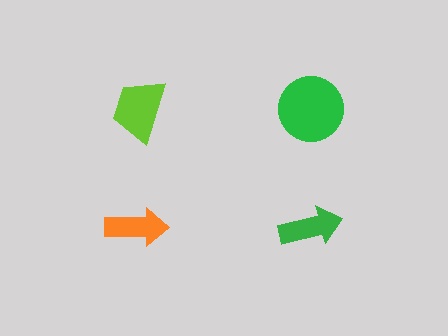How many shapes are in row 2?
2 shapes.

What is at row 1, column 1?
A lime trapezoid.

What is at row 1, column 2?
A green circle.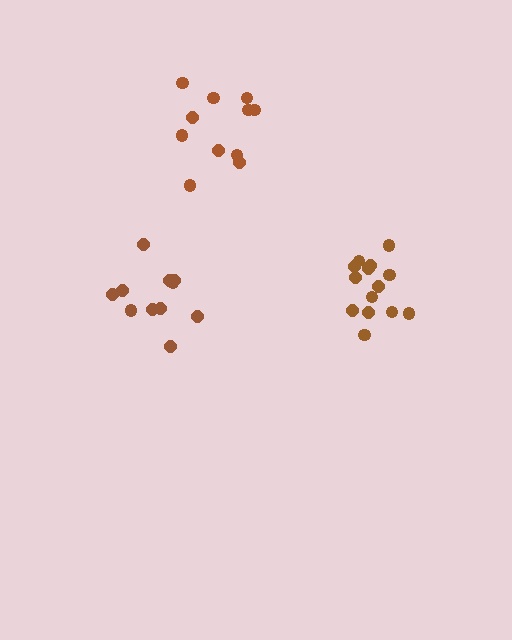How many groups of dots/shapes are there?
There are 3 groups.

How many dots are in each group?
Group 1: 11 dots, Group 2: 11 dots, Group 3: 14 dots (36 total).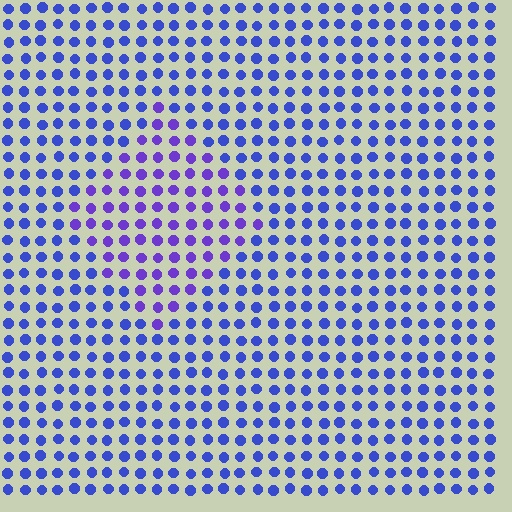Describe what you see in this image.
The image is filled with small blue elements in a uniform arrangement. A diamond-shaped region is visible where the elements are tinted to a slightly different hue, forming a subtle color boundary.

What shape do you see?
I see a diamond.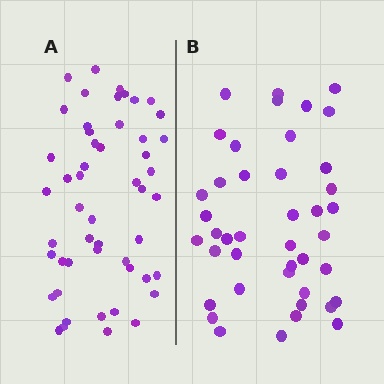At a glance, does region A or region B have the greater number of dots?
Region A (the left region) has more dots.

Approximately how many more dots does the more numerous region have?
Region A has roughly 8 or so more dots than region B.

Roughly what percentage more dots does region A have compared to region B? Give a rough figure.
About 20% more.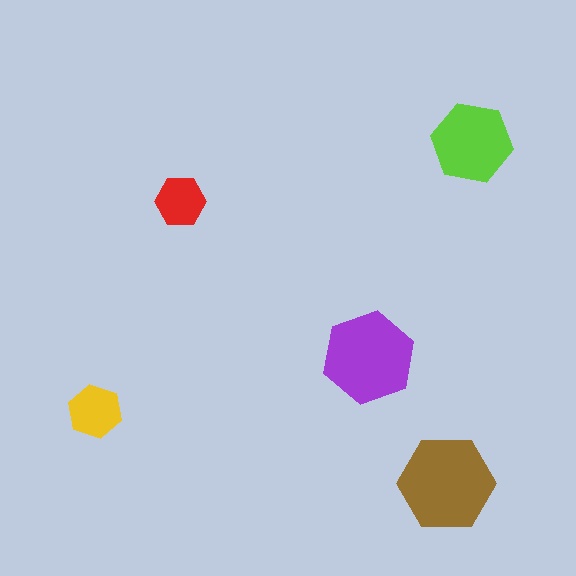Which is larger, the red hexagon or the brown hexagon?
The brown one.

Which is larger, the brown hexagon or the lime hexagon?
The brown one.